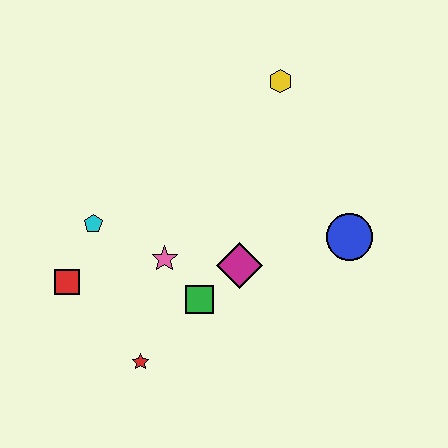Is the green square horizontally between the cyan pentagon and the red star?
No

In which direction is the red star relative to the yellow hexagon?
The red star is below the yellow hexagon.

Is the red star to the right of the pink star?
No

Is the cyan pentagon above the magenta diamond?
Yes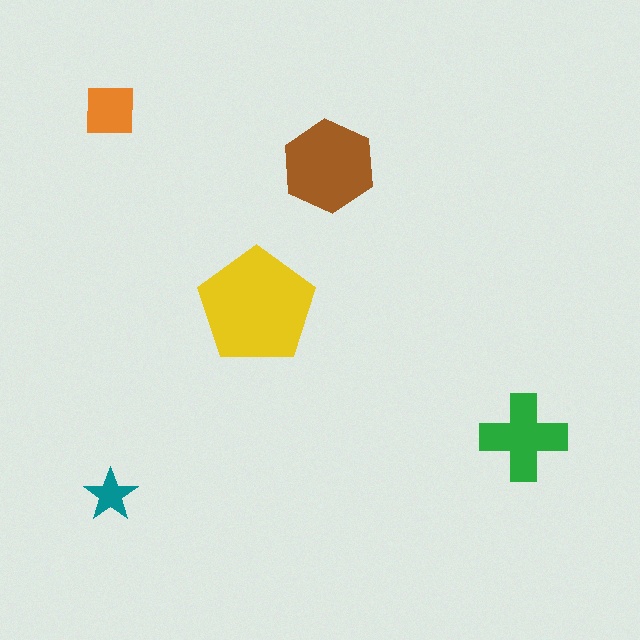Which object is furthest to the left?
The orange square is leftmost.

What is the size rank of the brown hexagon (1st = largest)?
2nd.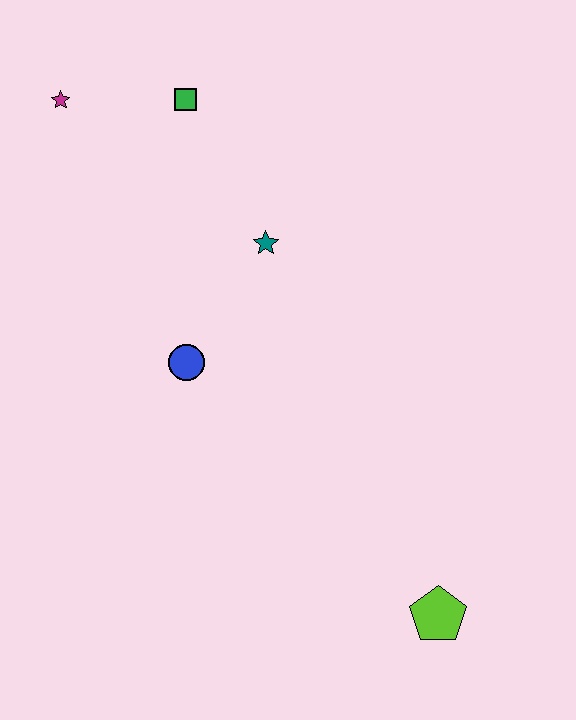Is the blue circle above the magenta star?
No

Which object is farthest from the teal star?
The lime pentagon is farthest from the teal star.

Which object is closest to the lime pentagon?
The blue circle is closest to the lime pentagon.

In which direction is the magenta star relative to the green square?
The magenta star is to the left of the green square.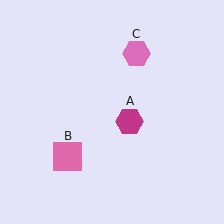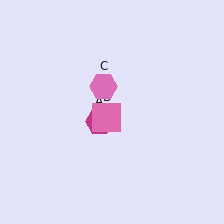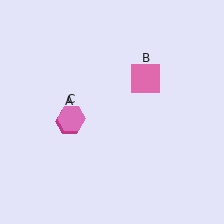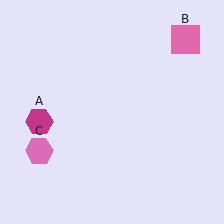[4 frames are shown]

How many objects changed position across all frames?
3 objects changed position: magenta hexagon (object A), pink square (object B), pink hexagon (object C).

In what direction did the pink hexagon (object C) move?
The pink hexagon (object C) moved down and to the left.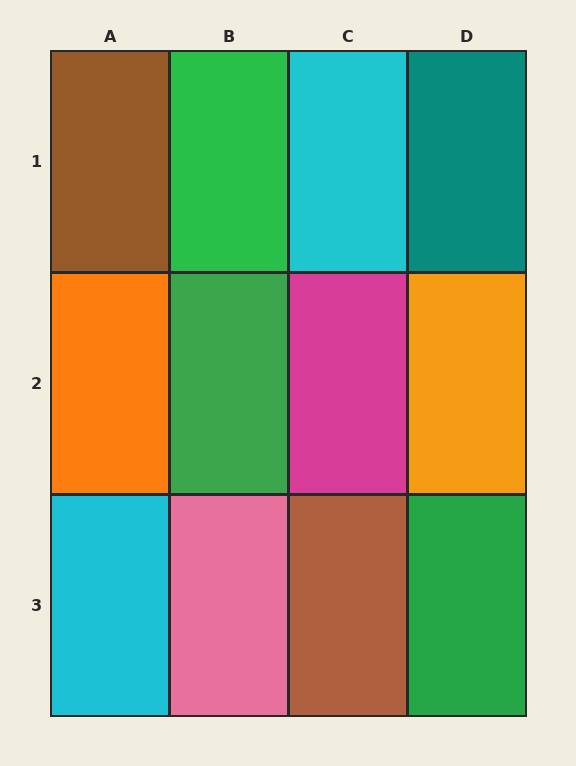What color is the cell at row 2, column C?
Magenta.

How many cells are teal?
1 cell is teal.